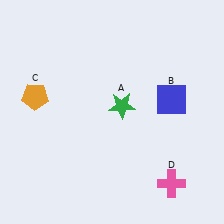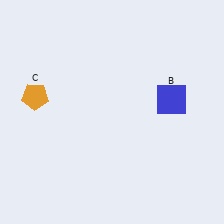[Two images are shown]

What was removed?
The green star (A), the pink cross (D) were removed in Image 2.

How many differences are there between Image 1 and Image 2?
There are 2 differences between the two images.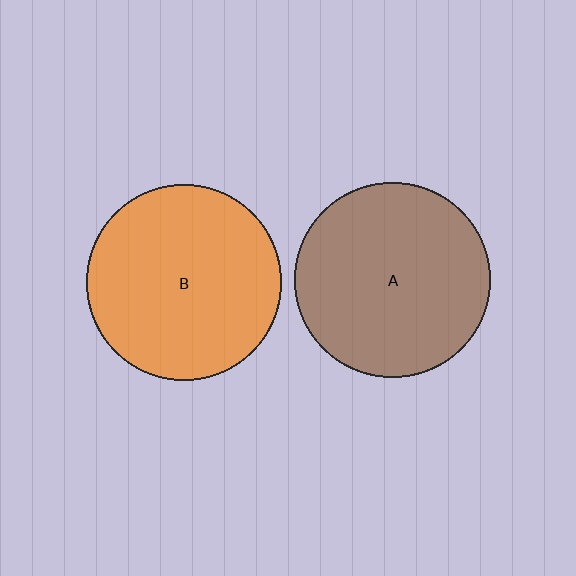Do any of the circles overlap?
No, none of the circles overlap.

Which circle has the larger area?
Circle B (orange).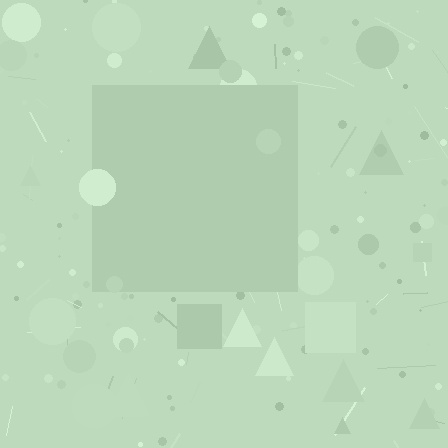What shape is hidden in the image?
A square is hidden in the image.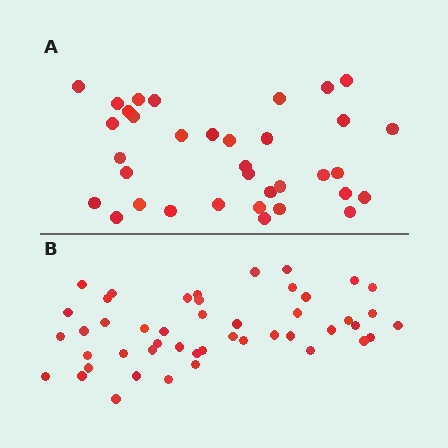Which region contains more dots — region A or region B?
Region B (the bottom region) has more dots.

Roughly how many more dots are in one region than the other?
Region B has roughly 12 or so more dots than region A.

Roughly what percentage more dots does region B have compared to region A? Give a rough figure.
About 35% more.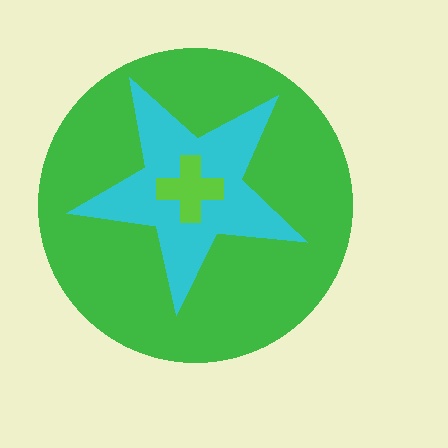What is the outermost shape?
The green circle.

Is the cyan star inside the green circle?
Yes.